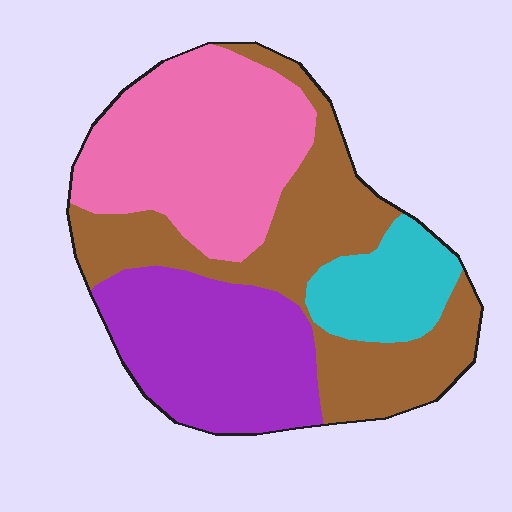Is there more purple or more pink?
Pink.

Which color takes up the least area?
Cyan, at roughly 10%.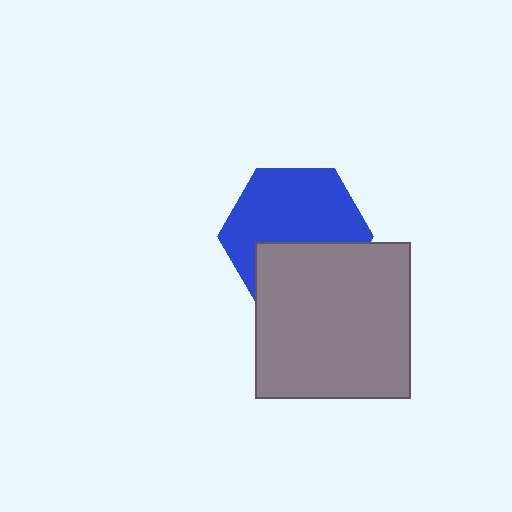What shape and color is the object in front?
The object in front is a gray square.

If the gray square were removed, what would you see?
You would see the complete blue hexagon.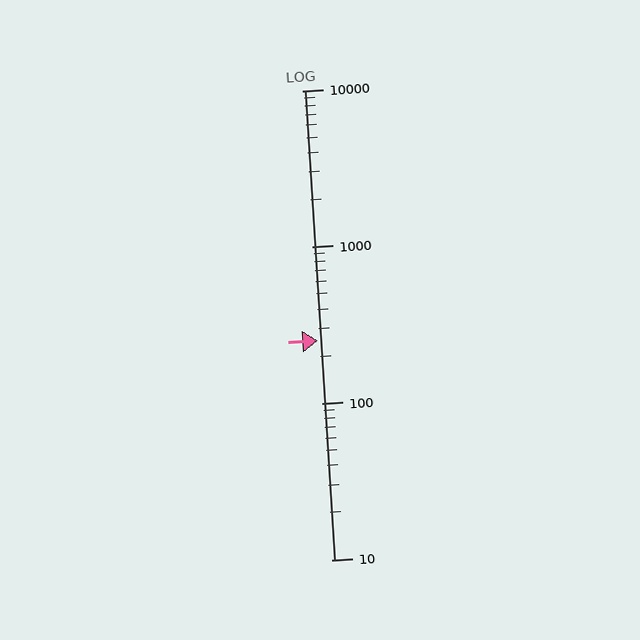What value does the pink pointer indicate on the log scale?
The pointer indicates approximately 250.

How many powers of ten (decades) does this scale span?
The scale spans 3 decades, from 10 to 10000.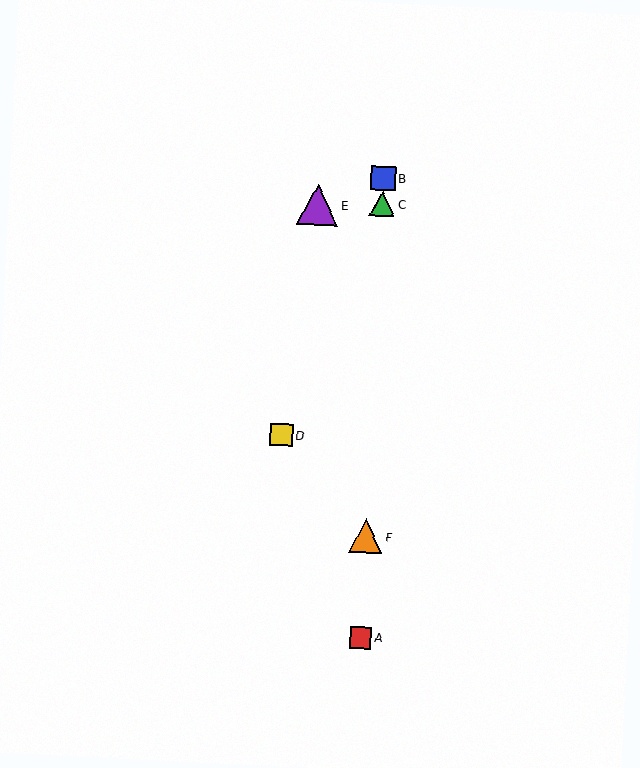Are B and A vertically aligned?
Yes, both are at x≈383.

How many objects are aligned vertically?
4 objects (A, B, C, F) are aligned vertically.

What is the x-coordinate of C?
Object C is at x≈382.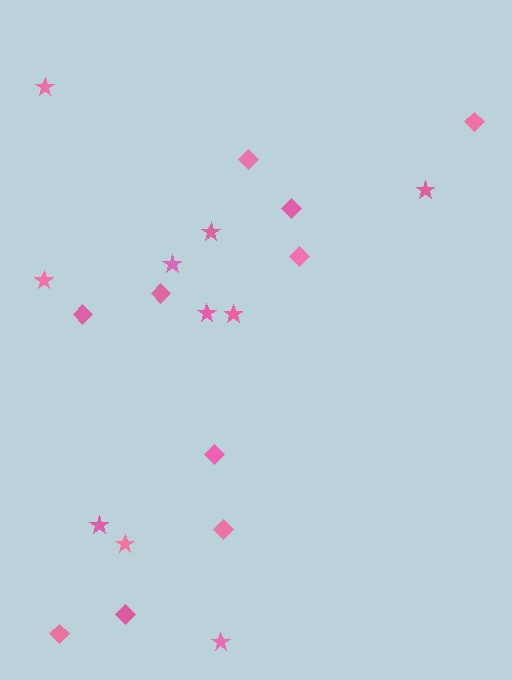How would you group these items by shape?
There are 2 groups: one group of diamonds (10) and one group of stars (10).